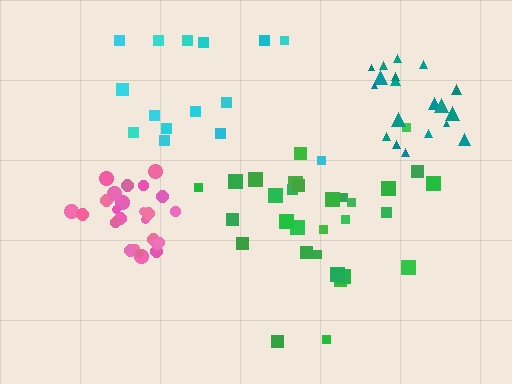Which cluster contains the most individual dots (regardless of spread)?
Green (30).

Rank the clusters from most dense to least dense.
pink, teal, green, cyan.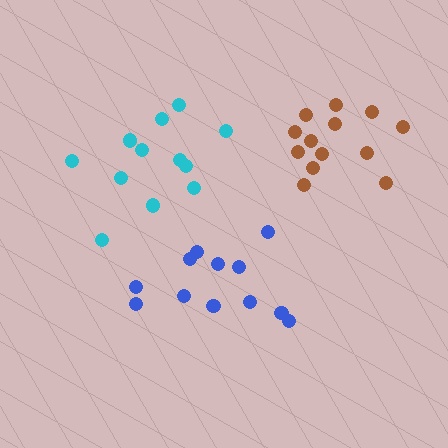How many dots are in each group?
Group 1: 12 dots, Group 2: 12 dots, Group 3: 13 dots (37 total).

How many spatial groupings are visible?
There are 3 spatial groupings.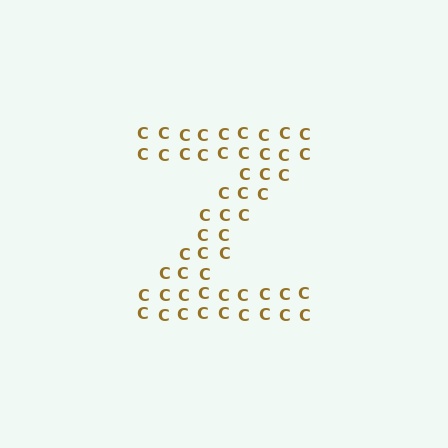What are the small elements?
The small elements are letter C's.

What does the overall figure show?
The overall figure shows the letter Z.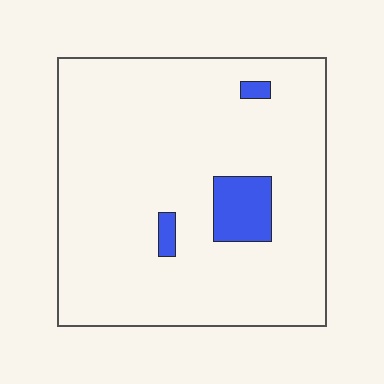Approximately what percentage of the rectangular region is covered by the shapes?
Approximately 5%.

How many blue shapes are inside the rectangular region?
3.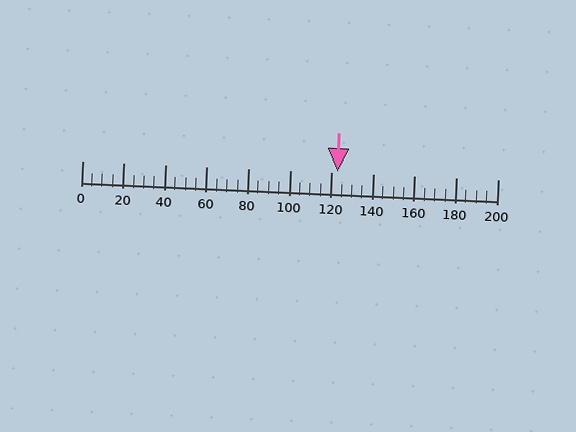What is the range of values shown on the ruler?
The ruler shows values from 0 to 200.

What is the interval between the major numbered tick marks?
The major tick marks are spaced 20 units apart.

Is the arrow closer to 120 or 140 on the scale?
The arrow is closer to 120.